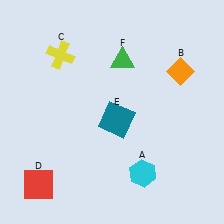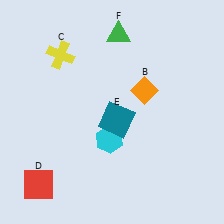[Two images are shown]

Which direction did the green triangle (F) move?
The green triangle (F) moved up.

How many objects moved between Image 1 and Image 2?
3 objects moved between the two images.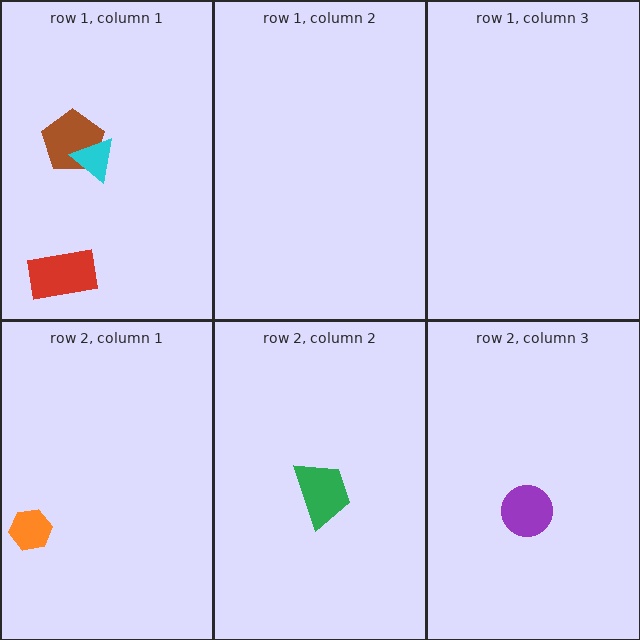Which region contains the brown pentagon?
The row 1, column 1 region.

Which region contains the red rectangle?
The row 1, column 1 region.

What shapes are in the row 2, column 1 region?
The orange hexagon.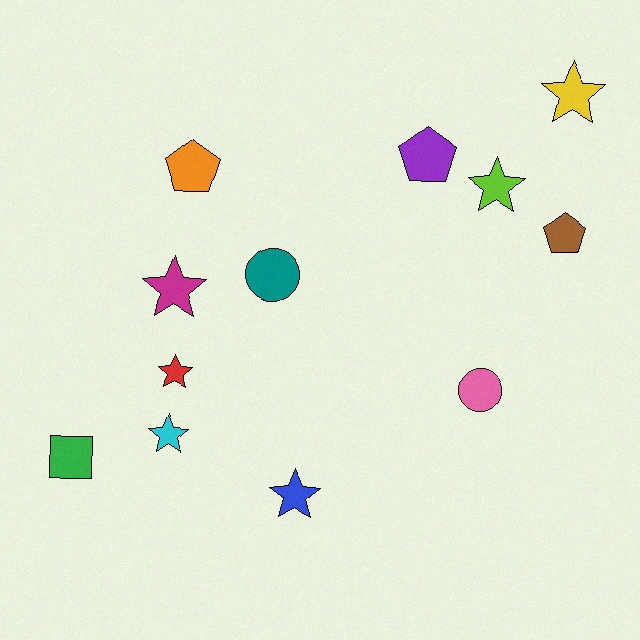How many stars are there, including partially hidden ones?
There are 6 stars.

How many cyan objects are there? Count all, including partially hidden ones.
There is 1 cyan object.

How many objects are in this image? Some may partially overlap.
There are 12 objects.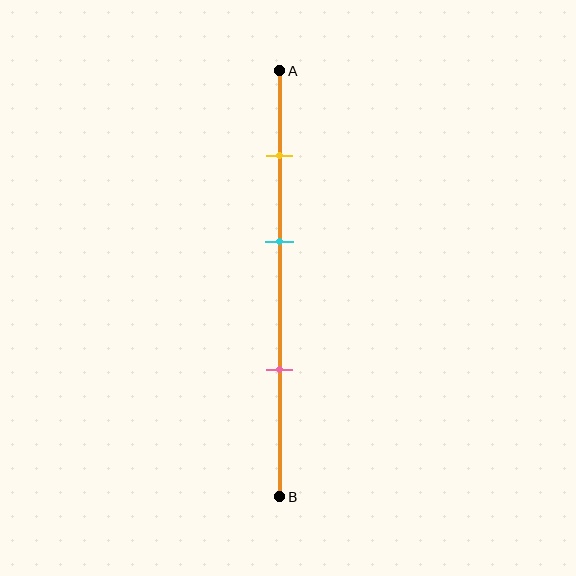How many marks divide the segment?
There are 3 marks dividing the segment.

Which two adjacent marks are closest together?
The yellow and cyan marks are the closest adjacent pair.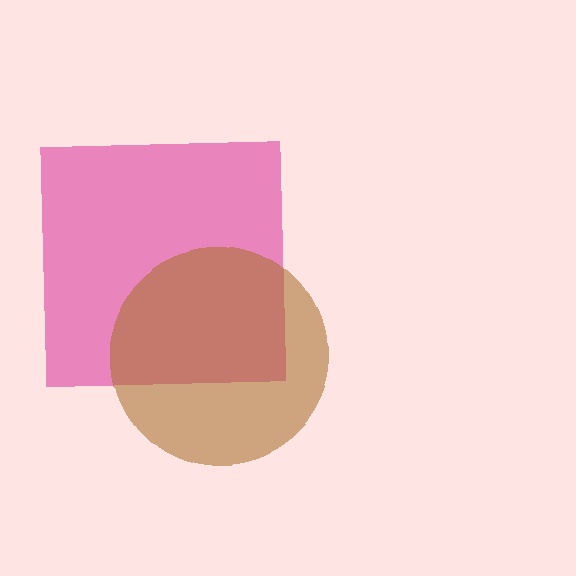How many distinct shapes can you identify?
There are 2 distinct shapes: a magenta square, a brown circle.